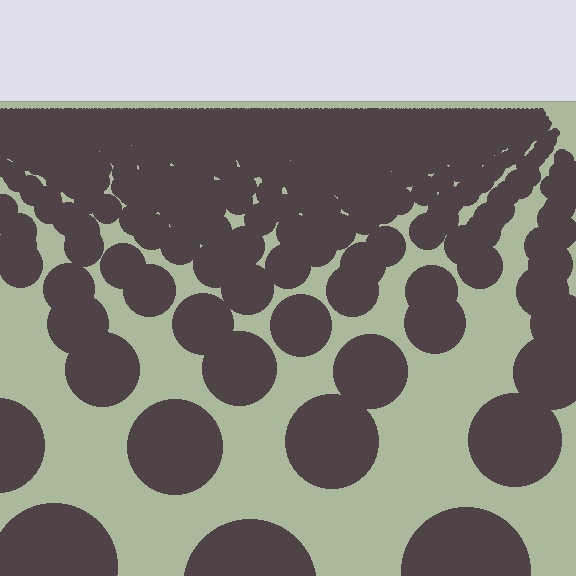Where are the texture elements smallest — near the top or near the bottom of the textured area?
Near the top.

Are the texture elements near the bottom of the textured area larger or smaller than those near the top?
Larger. Near the bottom, elements are closer to the viewer and appear at a bigger on-screen size.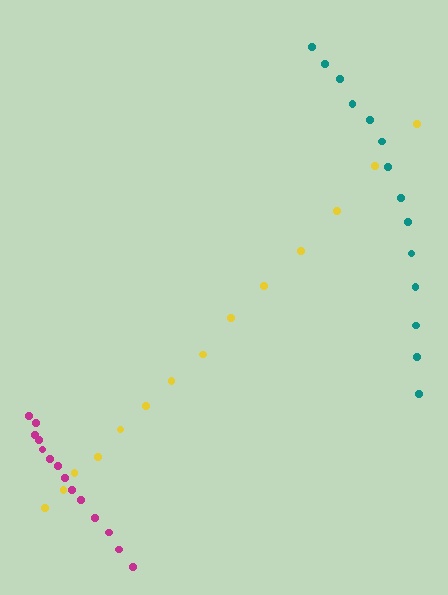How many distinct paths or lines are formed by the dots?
There are 3 distinct paths.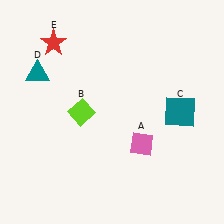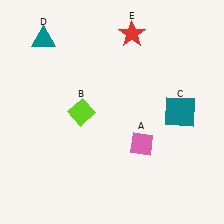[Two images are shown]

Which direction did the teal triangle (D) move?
The teal triangle (D) moved up.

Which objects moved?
The objects that moved are: the teal triangle (D), the red star (E).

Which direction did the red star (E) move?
The red star (E) moved right.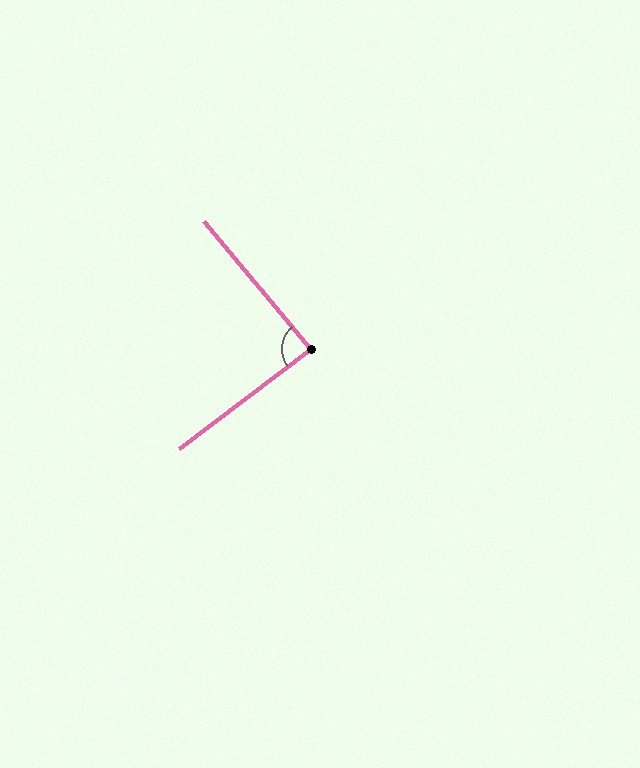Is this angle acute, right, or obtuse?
It is approximately a right angle.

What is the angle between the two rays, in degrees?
Approximately 87 degrees.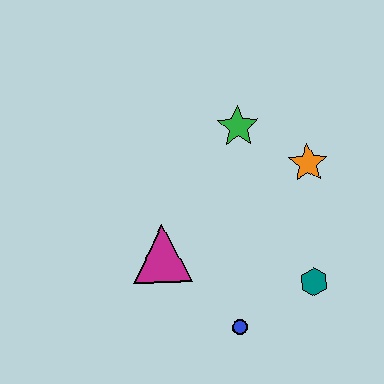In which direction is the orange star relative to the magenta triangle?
The orange star is to the right of the magenta triangle.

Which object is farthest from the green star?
The blue circle is farthest from the green star.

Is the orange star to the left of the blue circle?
No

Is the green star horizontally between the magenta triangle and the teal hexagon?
Yes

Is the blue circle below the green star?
Yes